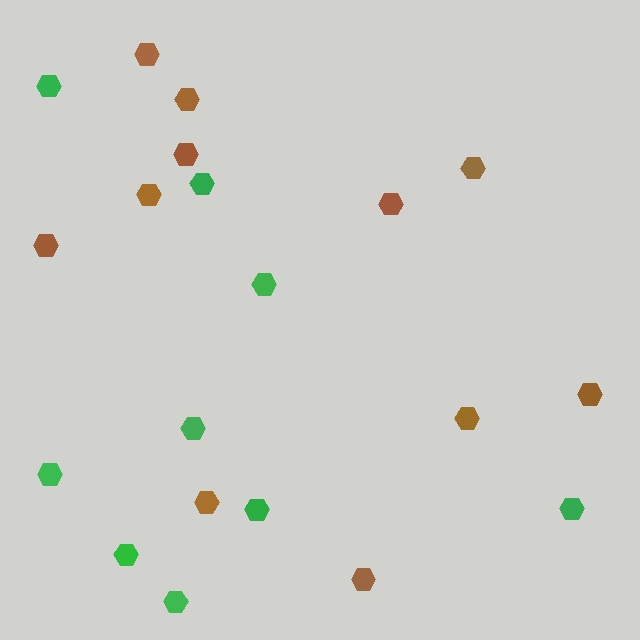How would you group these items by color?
There are 2 groups: one group of brown hexagons (11) and one group of green hexagons (9).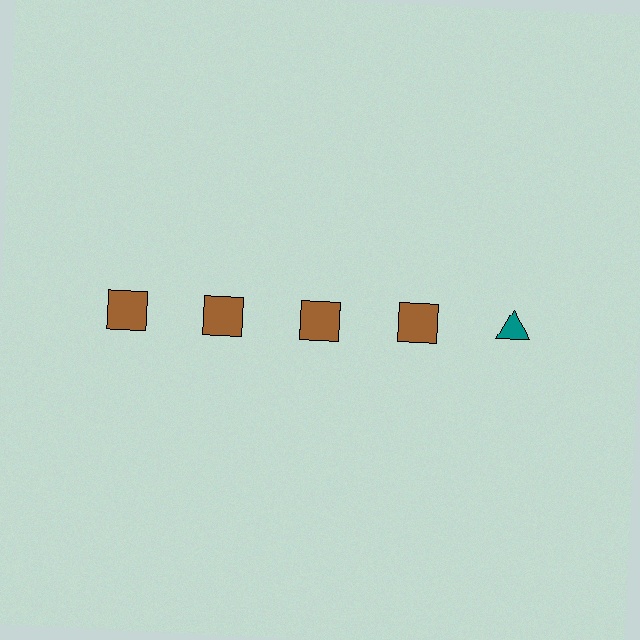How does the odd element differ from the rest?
It differs in both color (teal instead of brown) and shape (triangle instead of square).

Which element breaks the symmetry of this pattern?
The teal triangle in the top row, rightmost column breaks the symmetry. All other shapes are brown squares.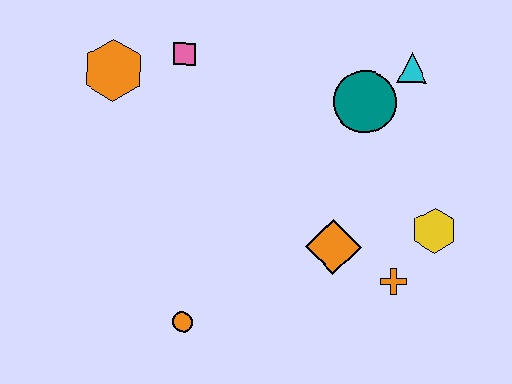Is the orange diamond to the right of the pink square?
Yes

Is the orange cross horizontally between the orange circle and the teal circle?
No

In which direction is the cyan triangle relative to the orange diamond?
The cyan triangle is above the orange diamond.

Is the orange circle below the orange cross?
Yes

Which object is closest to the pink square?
The orange hexagon is closest to the pink square.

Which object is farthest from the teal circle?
The orange circle is farthest from the teal circle.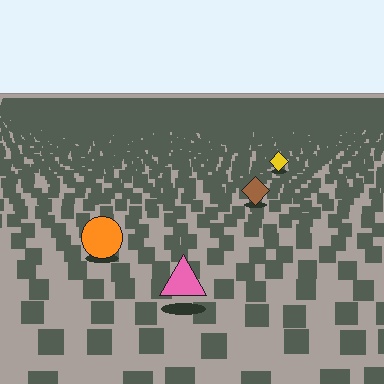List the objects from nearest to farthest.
From nearest to farthest: the pink triangle, the orange circle, the brown diamond, the yellow diamond.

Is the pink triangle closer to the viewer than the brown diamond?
Yes. The pink triangle is closer — you can tell from the texture gradient: the ground texture is coarser near it.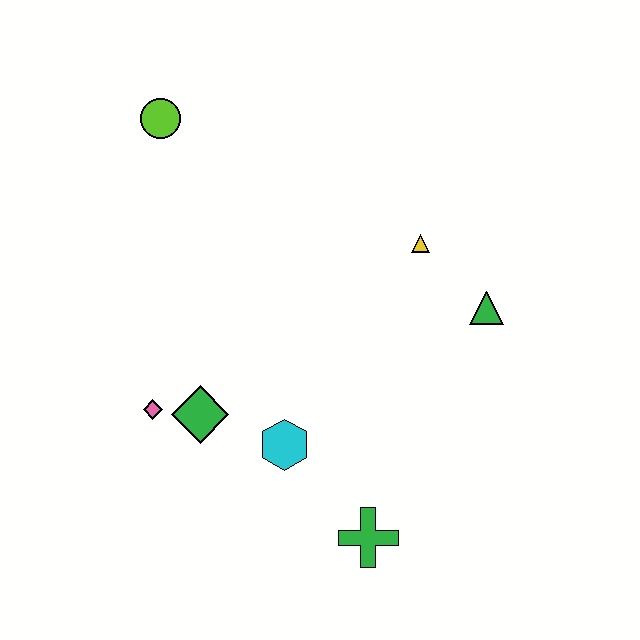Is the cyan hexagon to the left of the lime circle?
No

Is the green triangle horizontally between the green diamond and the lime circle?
No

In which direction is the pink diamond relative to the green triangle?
The pink diamond is to the left of the green triangle.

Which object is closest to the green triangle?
The yellow triangle is closest to the green triangle.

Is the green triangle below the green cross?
No